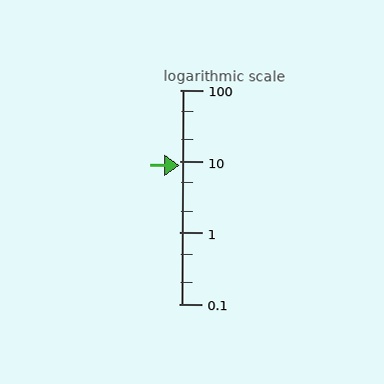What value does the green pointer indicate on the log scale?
The pointer indicates approximately 8.8.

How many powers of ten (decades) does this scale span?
The scale spans 3 decades, from 0.1 to 100.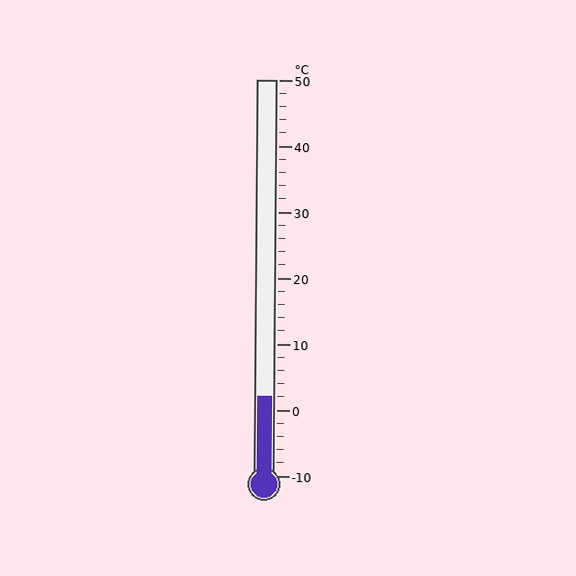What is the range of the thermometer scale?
The thermometer scale ranges from -10°C to 50°C.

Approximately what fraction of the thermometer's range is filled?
The thermometer is filled to approximately 20% of its range.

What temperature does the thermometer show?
The thermometer shows approximately 2°C.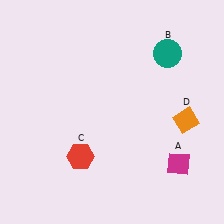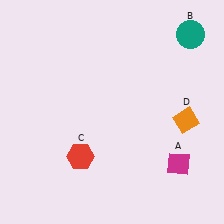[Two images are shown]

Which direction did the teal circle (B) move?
The teal circle (B) moved right.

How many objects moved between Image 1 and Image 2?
1 object moved between the two images.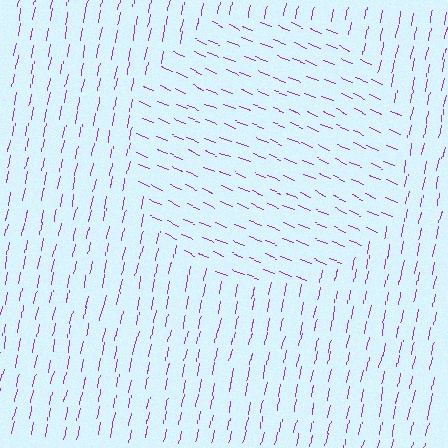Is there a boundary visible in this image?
Yes, there is a texture boundary formed by a change in line orientation.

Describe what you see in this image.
The image is filled with small purple line segments. A circle region in the image has lines oriented differently from the surrounding lines, creating a visible texture boundary.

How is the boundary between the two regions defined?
The boundary is defined purely by a change in line orientation (approximately 79 degrees difference). All lines are the same color and thickness.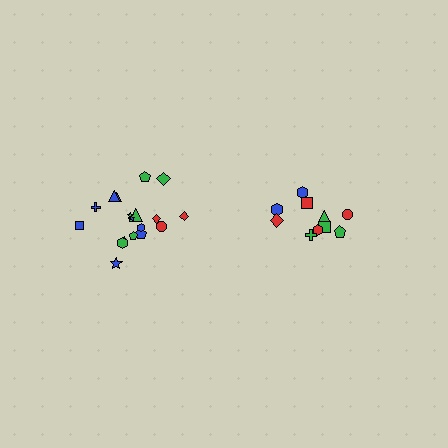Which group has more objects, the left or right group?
The left group.